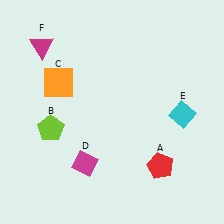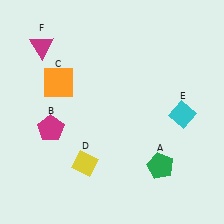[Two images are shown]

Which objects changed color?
A changed from red to green. B changed from lime to magenta. D changed from magenta to yellow.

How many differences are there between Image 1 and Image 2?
There are 3 differences between the two images.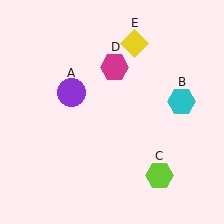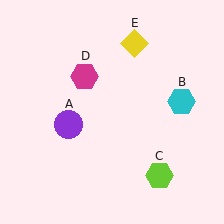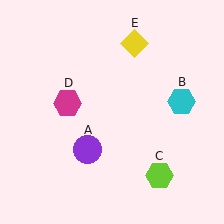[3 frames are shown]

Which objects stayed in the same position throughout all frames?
Cyan hexagon (object B) and lime hexagon (object C) and yellow diamond (object E) remained stationary.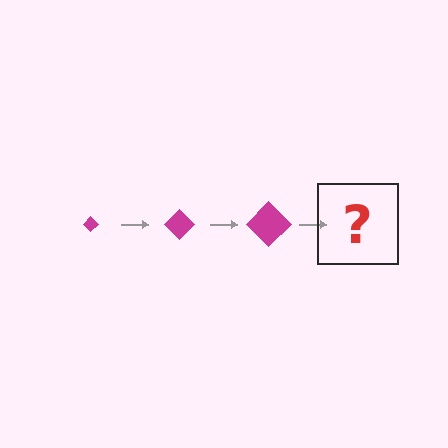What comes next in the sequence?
The next element should be a magenta diamond, larger than the previous one.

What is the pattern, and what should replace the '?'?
The pattern is that the diamond gets progressively larger each step. The '?' should be a magenta diamond, larger than the previous one.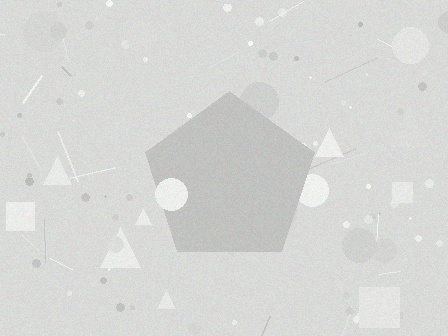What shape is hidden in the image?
A pentagon is hidden in the image.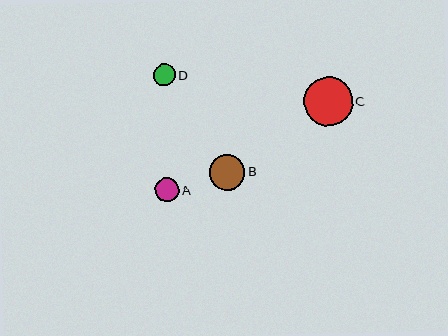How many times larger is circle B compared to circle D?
Circle B is approximately 1.6 times the size of circle D.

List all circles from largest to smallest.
From largest to smallest: C, B, A, D.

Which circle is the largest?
Circle C is the largest with a size of approximately 49 pixels.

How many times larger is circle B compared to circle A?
Circle B is approximately 1.5 times the size of circle A.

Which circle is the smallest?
Circle D is the smallest with a size of approximately 22 pixels.